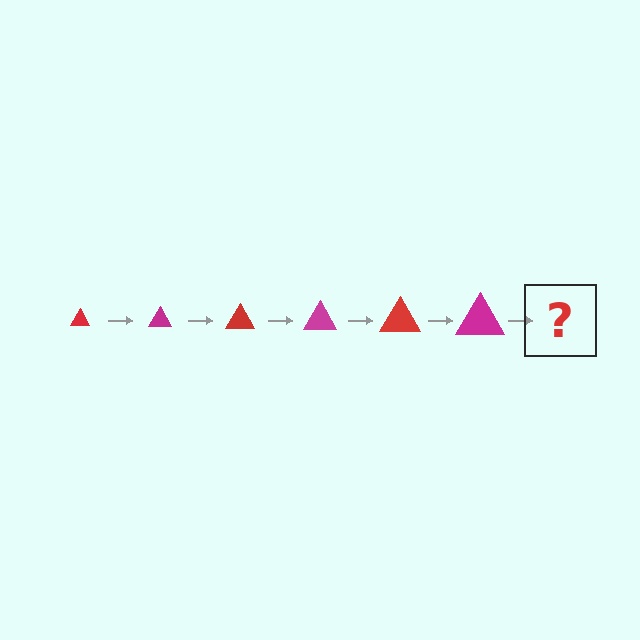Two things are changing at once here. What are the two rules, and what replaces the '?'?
The two rules are that the triangle grows larger each step and the color cycles through red and magenta. The '?' should be a red triangle, larger than the previous one.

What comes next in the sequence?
The next element should be a red triangle, larger than the previous one.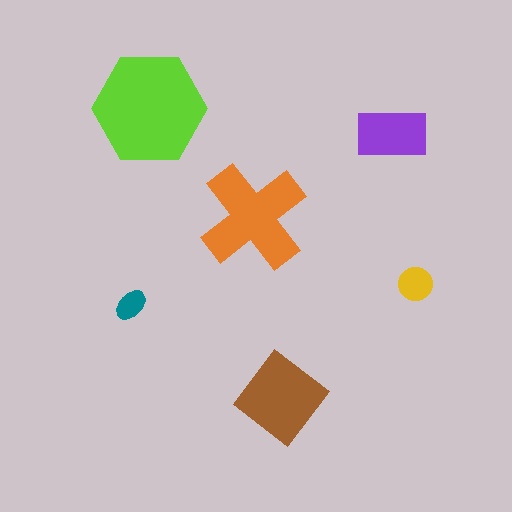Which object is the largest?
The lime hexagon.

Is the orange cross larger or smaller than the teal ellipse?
Larger.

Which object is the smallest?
The teal ellipse.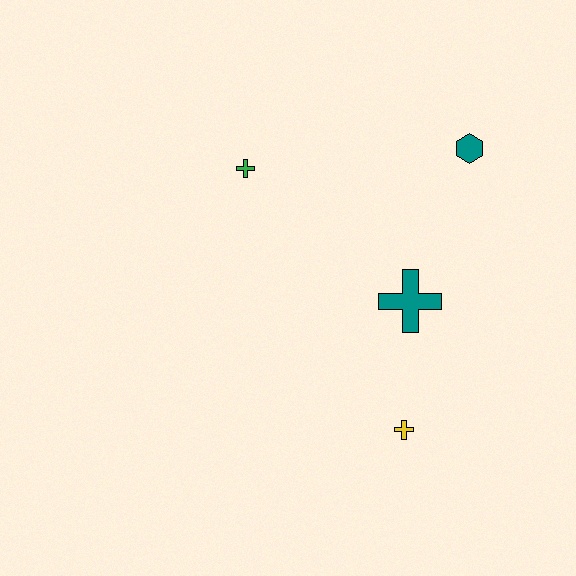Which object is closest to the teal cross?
The yellow cross is closest to the teal cross.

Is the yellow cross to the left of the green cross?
No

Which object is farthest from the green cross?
The yellow cross is farthest from the green cross.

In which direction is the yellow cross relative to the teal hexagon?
The yellow cross is below the teal hexagon.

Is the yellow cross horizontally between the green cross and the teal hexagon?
Yes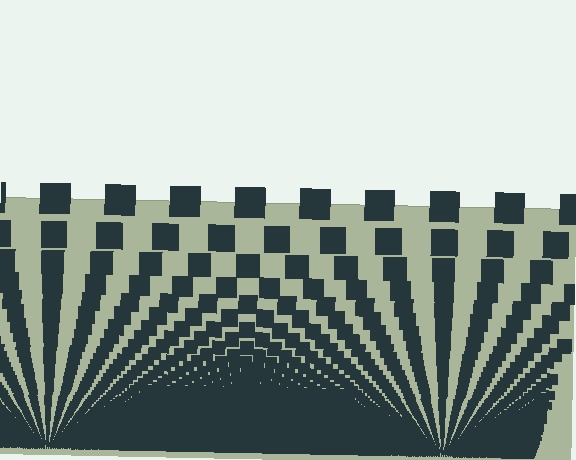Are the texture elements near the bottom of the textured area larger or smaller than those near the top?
Smaller. The gradient is inverted — elements near the bottom are smaller and denser.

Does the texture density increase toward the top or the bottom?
Density increases toward the bottom.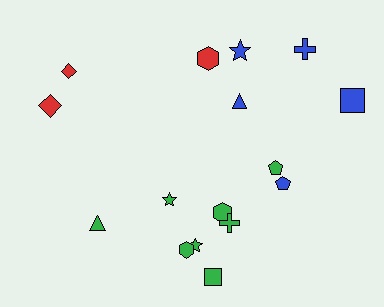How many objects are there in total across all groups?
There are 16 objects.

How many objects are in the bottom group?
There are 8 objects.